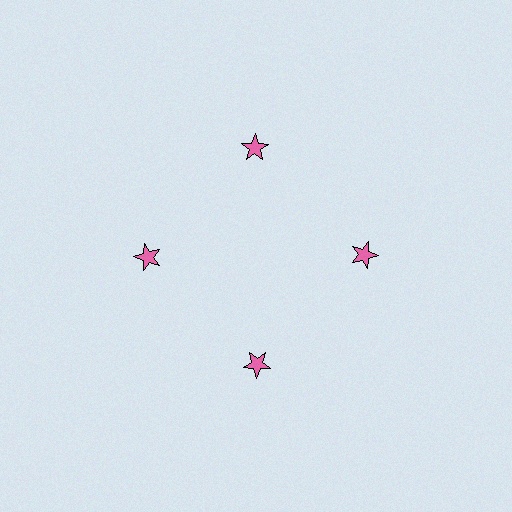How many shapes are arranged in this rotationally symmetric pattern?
There are 4 shapes, arranged in 4 groups of 1.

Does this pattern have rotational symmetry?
Yes, this pattern has 4-fold rotational symmetry. It looks the same after rotating 90 degrees around the center.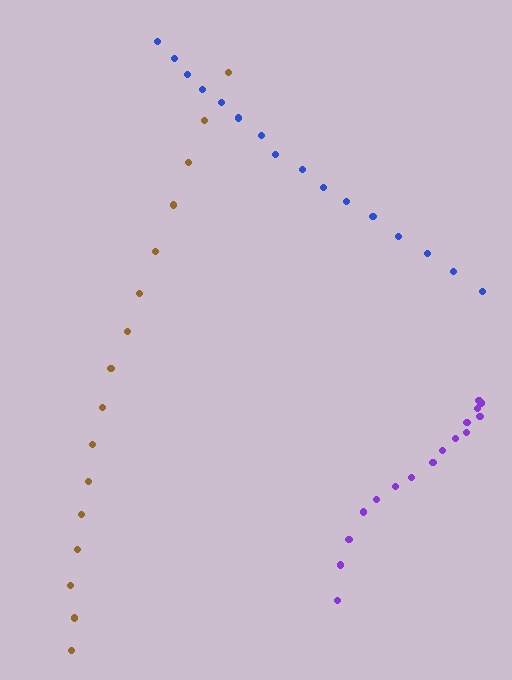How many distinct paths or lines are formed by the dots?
There are 3 distinct paths.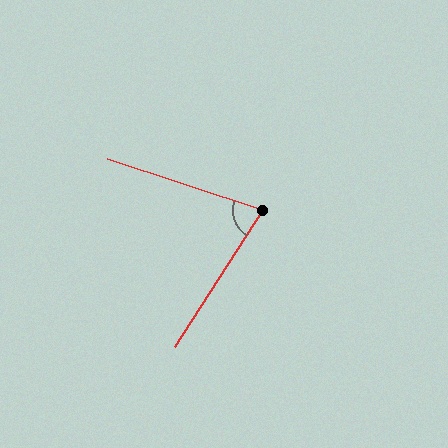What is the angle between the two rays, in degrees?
Approximately 76 degrees.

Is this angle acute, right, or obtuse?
It is acute.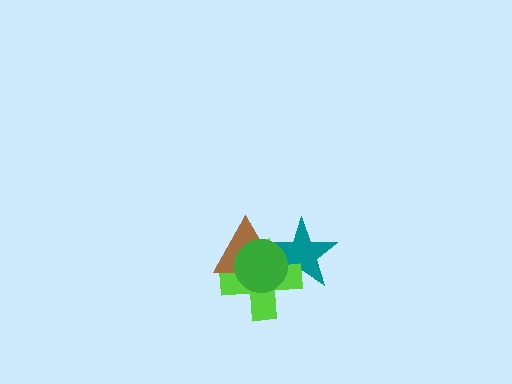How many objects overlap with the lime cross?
3 objects overlap with the lime cross.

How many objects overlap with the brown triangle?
3 objects overlap with the brown triangle.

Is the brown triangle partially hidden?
Yes, it is partially covered by another shape.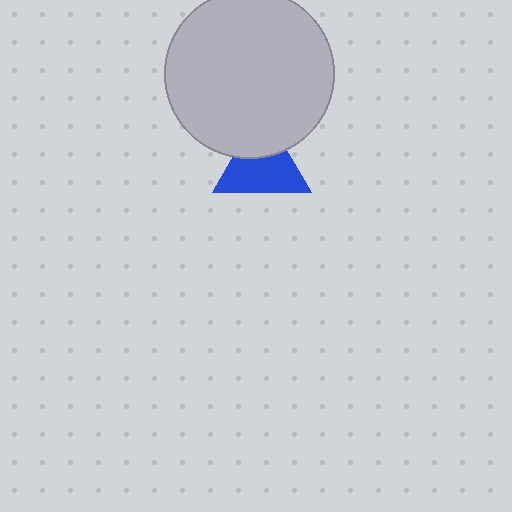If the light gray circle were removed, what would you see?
You would see the complete blue triangle.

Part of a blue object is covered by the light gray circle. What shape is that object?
It is a triangle.